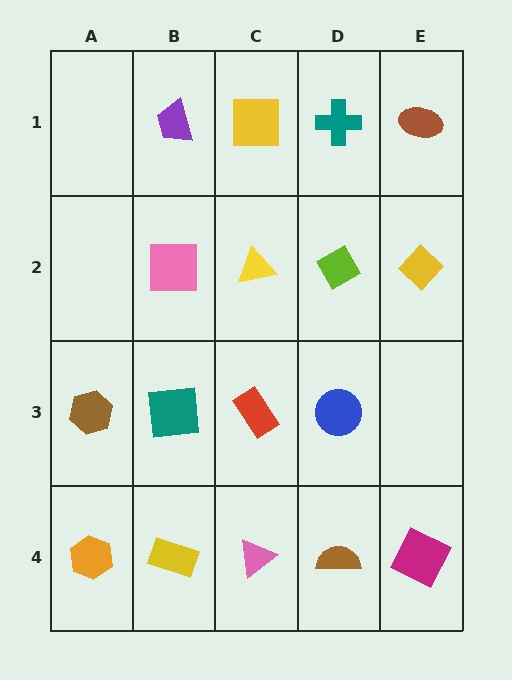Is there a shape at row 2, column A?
No, that cell is empty.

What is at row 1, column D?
A teal cross.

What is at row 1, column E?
A brown ellipse.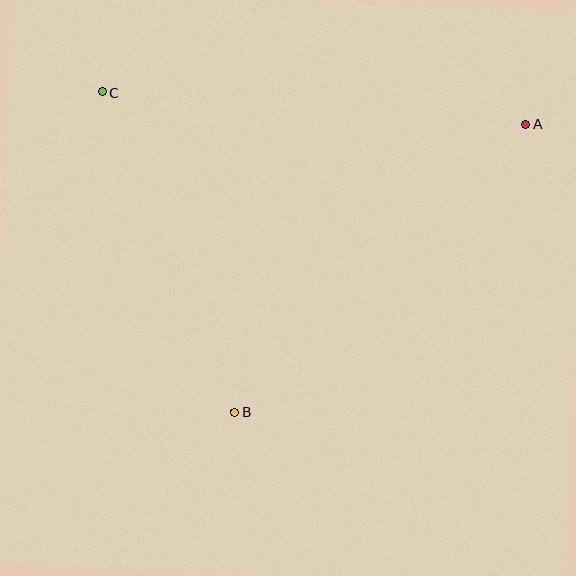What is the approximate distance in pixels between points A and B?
The distance between A and B is approximately 409 pixels.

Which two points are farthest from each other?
Points A and C are farthest from each other.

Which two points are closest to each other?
Points B and C are closest to each other.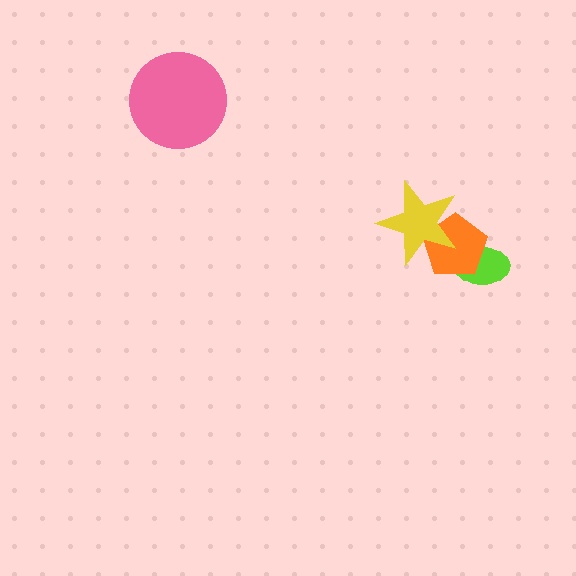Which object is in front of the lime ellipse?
The orange pentagon is in front of the lime ellipse.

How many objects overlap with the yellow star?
1 object overlaps with the yellow star.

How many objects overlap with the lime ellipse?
1 object overlaps with the lime ellipse.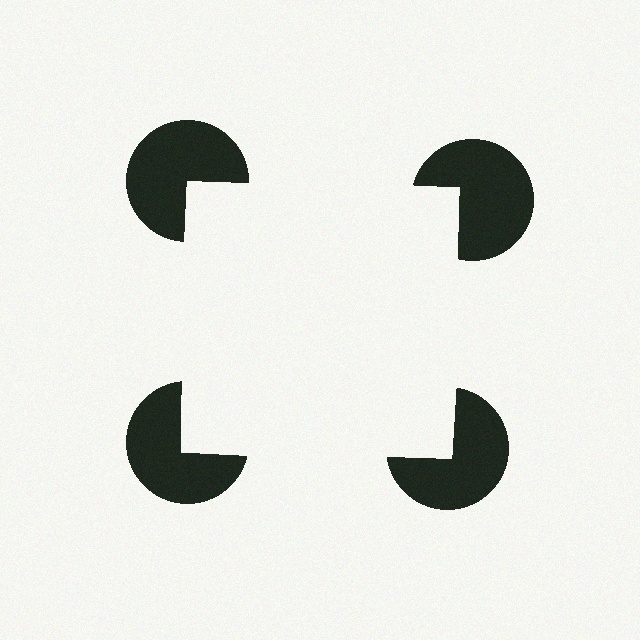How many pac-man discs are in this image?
There are 4 — one at each vertex of the illusory square.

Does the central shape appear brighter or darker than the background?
It typically appears slightly brighter than the background, even though no actual brightness change is drawn.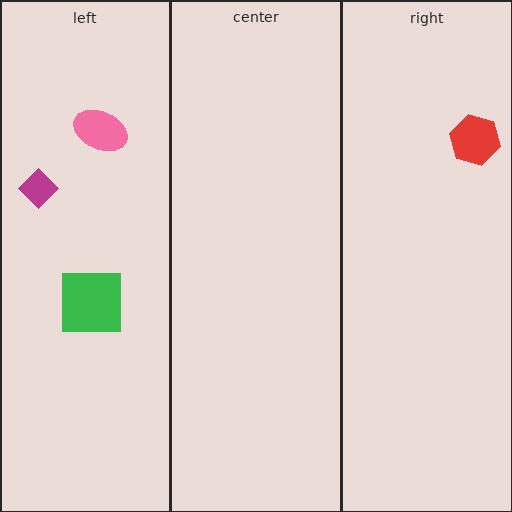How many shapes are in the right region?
1.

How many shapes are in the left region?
3.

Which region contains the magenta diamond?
The left region.